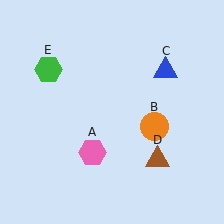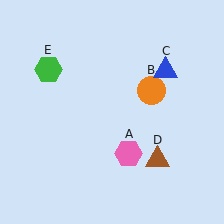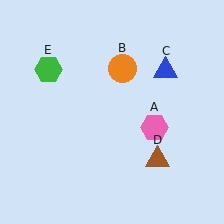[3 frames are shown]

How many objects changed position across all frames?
2 objects changed position: pink hexagon (object A), orange circle (object B).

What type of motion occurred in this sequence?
The pink hexagon (object A), orange circle (object B) rotated counterclockwise around the center of the scene.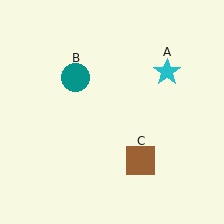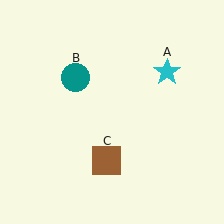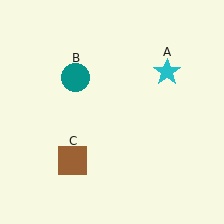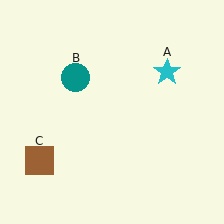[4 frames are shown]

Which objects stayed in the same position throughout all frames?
Cyan star (object A) and teal circle (object B) remained stationary.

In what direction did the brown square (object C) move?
The brown square (object C) moved left.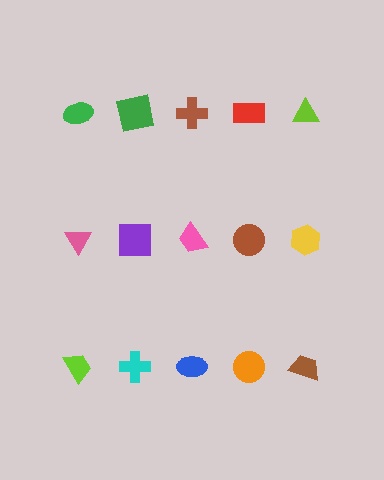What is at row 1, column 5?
A lime triangle.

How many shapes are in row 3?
5 shapes.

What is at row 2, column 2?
A purple square.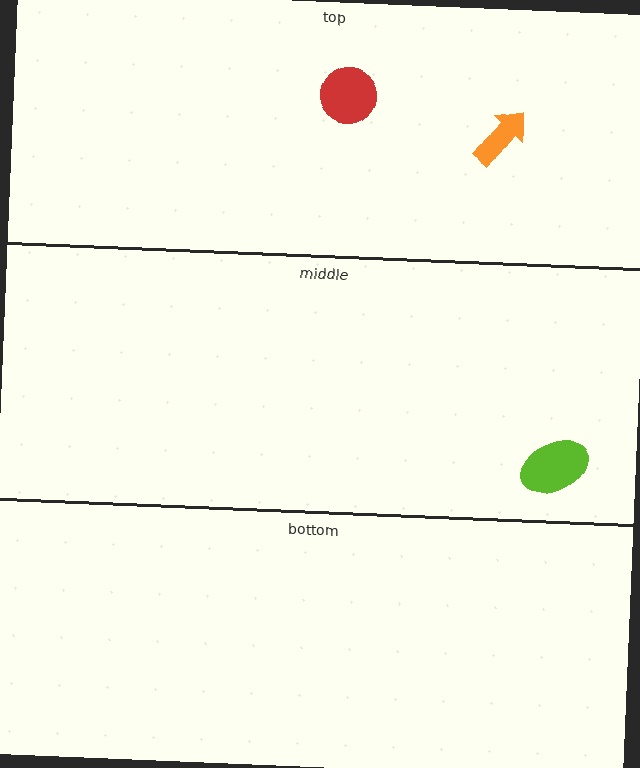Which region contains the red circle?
The top region.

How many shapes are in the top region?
2.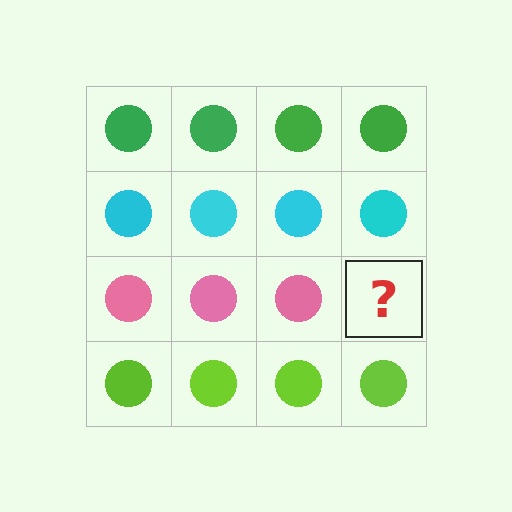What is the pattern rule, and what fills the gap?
The rule is that each row has a consistent color. The gap should be filled with a pink circle.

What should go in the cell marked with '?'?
The missing cell should contain a pink circle.